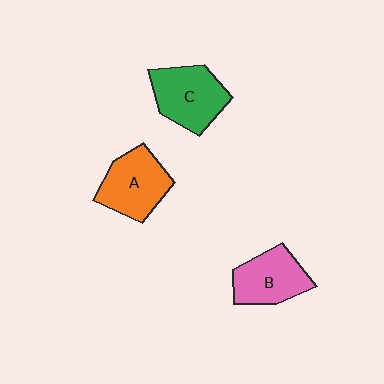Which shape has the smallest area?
Shape B (pink).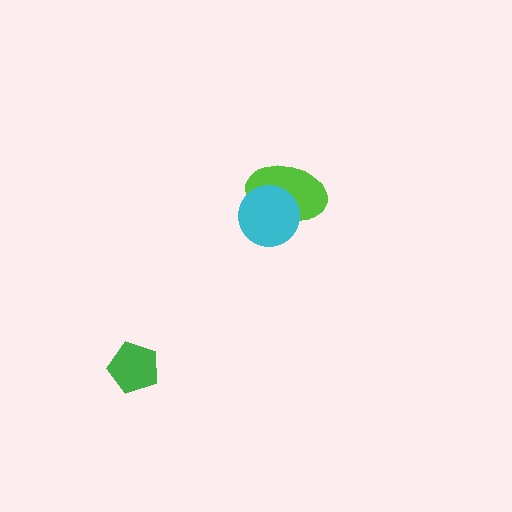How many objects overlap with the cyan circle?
1 object overlaps with the cyan circle.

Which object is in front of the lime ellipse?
The cyan circle is in front of the lime ellipse.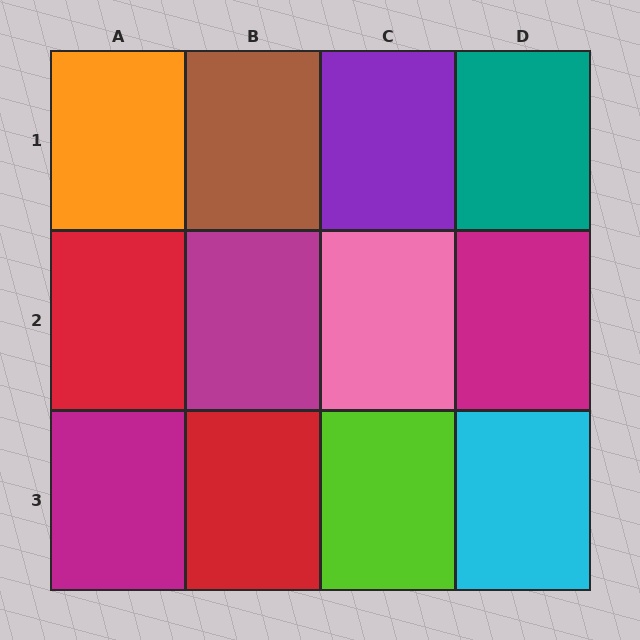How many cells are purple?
1 cell is purple.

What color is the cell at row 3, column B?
Red.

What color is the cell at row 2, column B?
Magenta.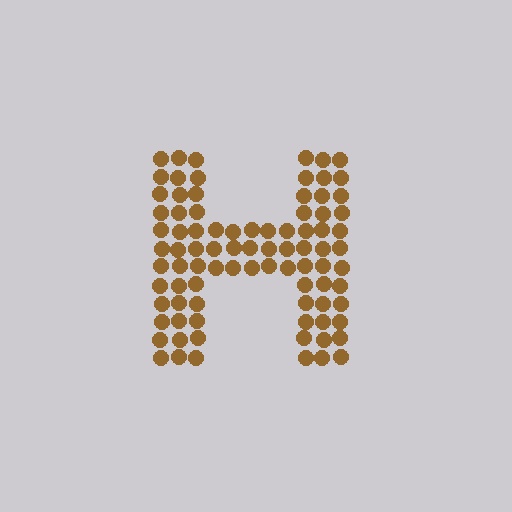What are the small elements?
The small elements are circles.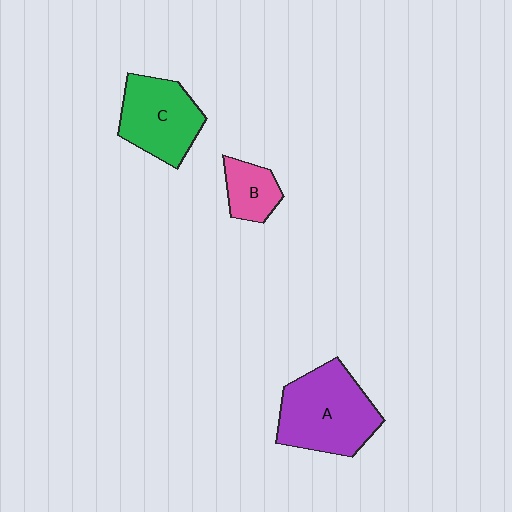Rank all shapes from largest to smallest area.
From largest to smallest: A (purple), C (green), B (pink).